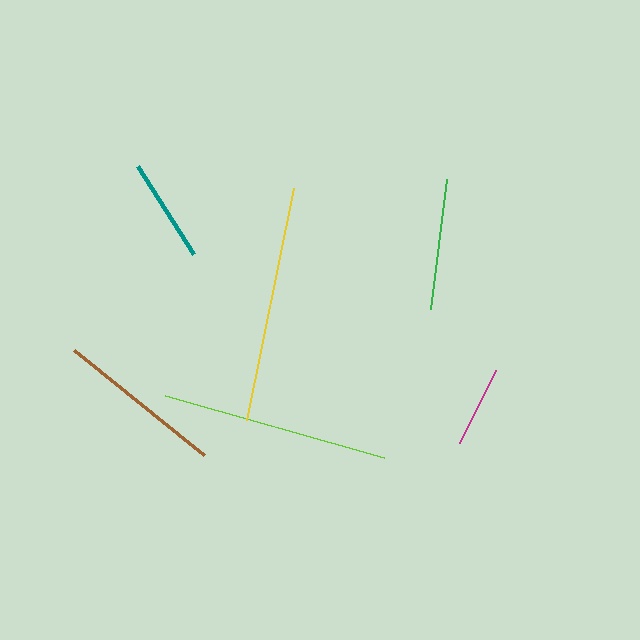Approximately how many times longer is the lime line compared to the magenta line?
The lime line is approximately 2.8 times the length of the magenta line.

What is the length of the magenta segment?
The magenta segment is approximately 82 pixels long.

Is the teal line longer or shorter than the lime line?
The lime line is longer than the teal line.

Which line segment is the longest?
The yellow line is the longest at approximately 236 pixels.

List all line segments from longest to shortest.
From longest to shortest: yellow, lime, brown, green, teal, magenta.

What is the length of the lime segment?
The lime segment is approximately 228 pixels long.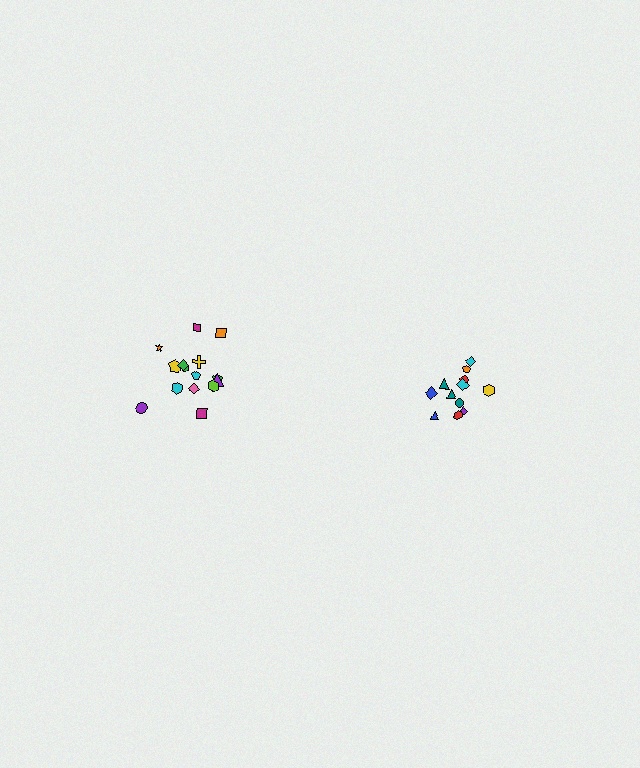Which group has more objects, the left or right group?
The left group.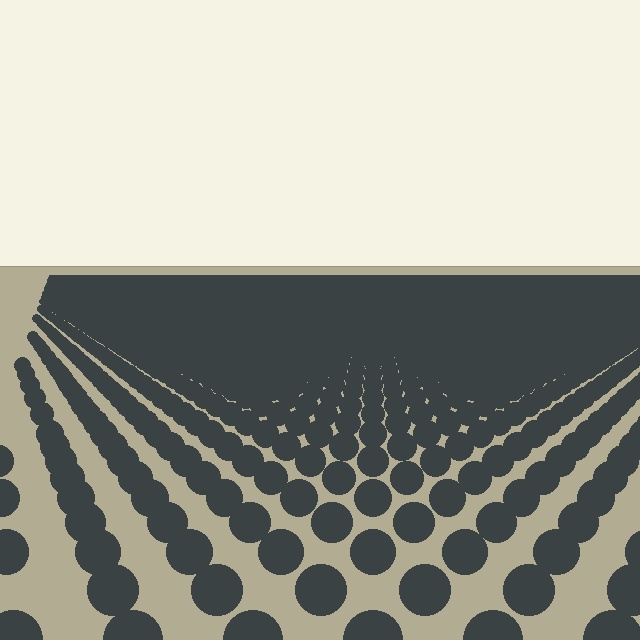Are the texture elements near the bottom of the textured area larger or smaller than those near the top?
Larger. Near the bottom, elements are closer to the viewer and appear at a bigger on-screen size.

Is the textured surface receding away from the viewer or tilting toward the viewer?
The surface is receding away from the viewer. Texture elements get smaller and denser toward the top.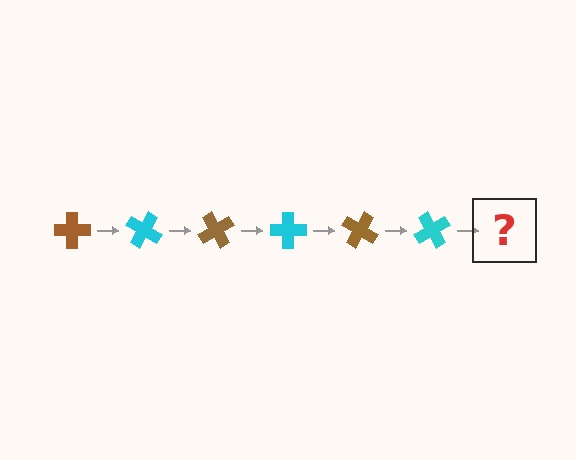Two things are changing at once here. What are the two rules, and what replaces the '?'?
The two rules are that it rotates 30 degrees each step and the color cycles through brown and cyan. The '?' should be a brown cross, rotated 180 degrees from the start.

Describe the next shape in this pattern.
It should be a brown cross, rotated 180 degrees from the start.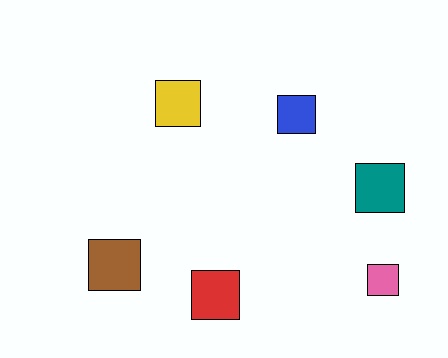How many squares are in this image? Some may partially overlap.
There are 6 squares.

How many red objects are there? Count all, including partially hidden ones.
There is 1 red object.